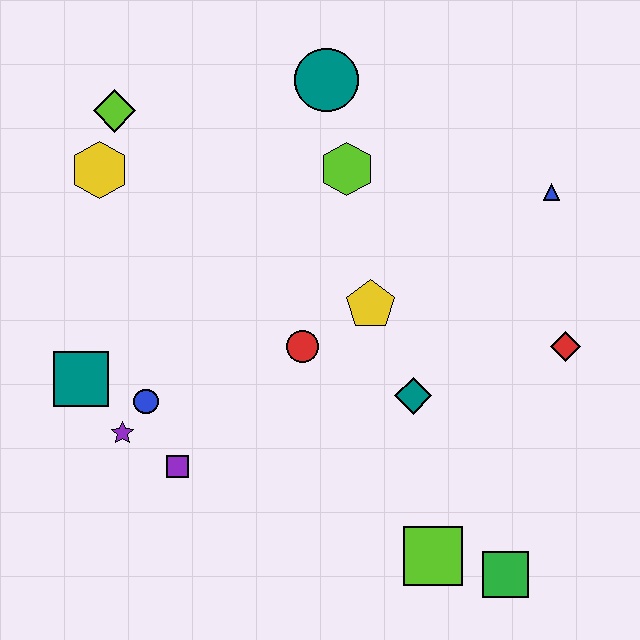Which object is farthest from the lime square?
The lime diamond is farthest from the lime square.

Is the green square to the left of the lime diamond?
No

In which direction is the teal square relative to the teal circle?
The teal square is below the teal circle.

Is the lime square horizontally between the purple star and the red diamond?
Yes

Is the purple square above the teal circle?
No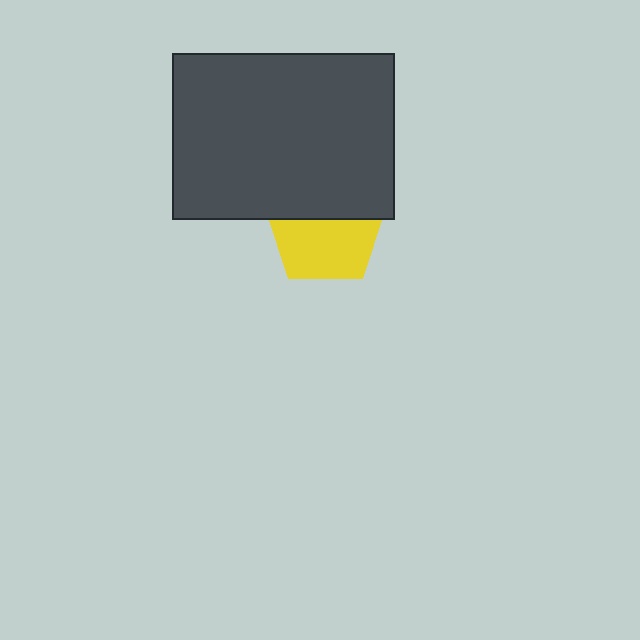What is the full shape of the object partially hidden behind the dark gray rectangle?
The partially hidden object is a yellow pentagon.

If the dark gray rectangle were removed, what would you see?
You would see the complete yellow pentagon.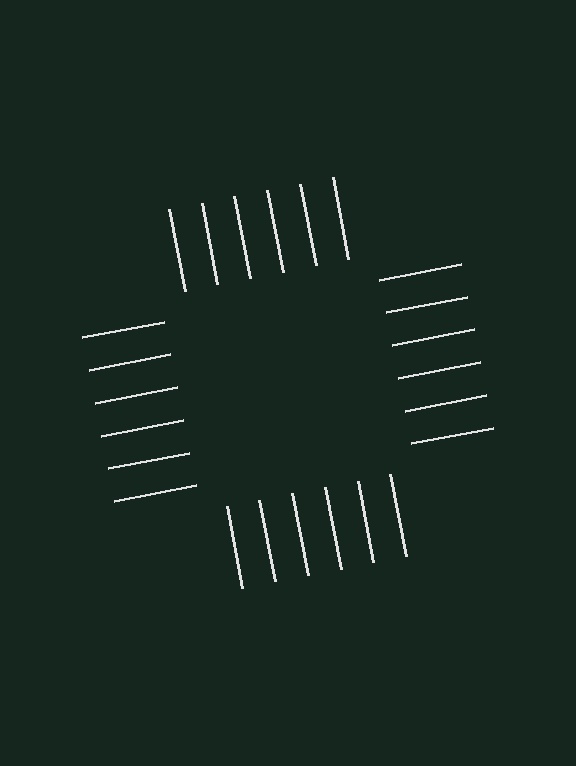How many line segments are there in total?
24 — 6 along each of the 4 edges.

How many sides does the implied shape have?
4 sides — the line-ends trace a square.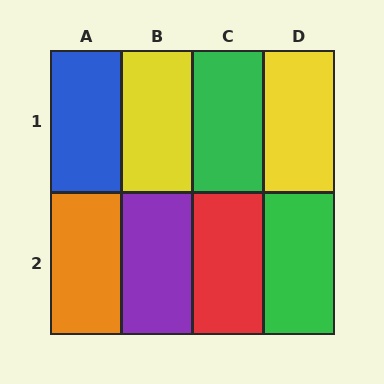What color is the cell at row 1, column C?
Green.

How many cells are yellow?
2 cells are yellow.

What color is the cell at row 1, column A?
Blue.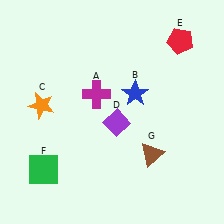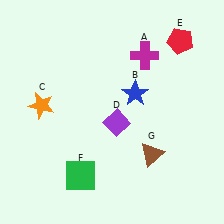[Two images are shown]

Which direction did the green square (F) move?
The green square (F) moved right.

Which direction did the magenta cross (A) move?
The magenta cross (A) moved right.